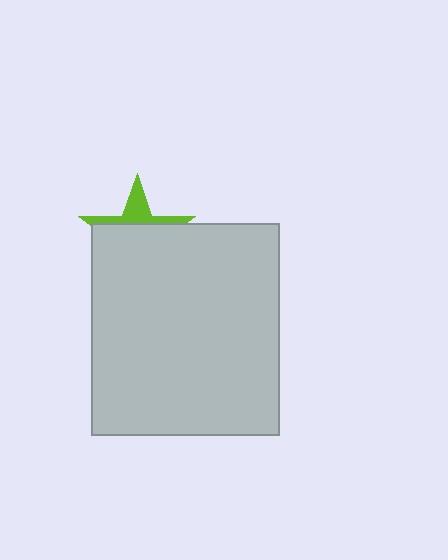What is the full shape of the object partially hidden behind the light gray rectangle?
The partially hidden object is a lime star.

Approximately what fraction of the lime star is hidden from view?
Roughly 67% of the lime star is hidden behind the light gray rectangle.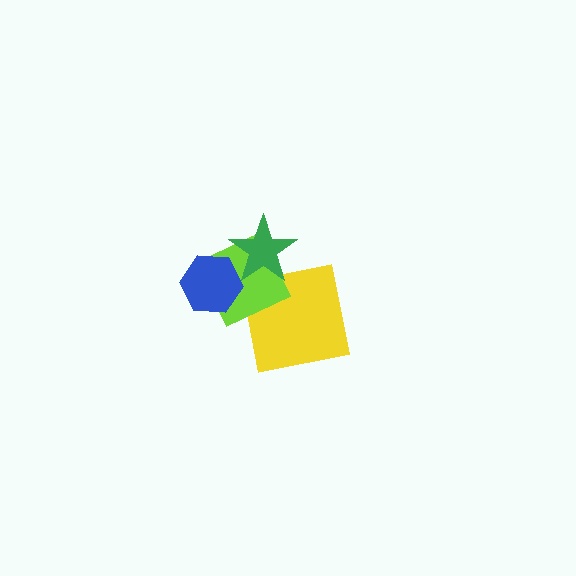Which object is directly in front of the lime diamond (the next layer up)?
The blue hexagon is directly in front of the lime diamond.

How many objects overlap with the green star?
1 object overlaps with the green star.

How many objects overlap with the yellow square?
1 object overlaps with the yellow square.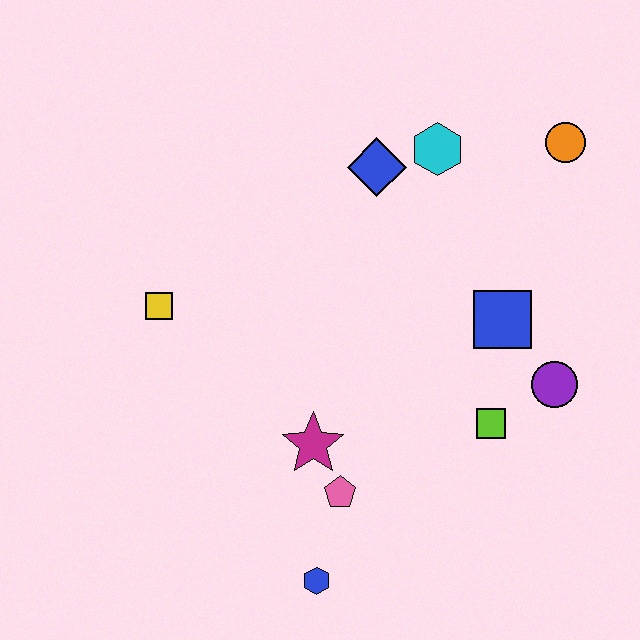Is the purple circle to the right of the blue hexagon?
Yes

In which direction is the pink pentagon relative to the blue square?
The pink pentagon is below the blue square.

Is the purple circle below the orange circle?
Yes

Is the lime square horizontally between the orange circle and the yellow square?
Yes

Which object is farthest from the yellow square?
The orange circle is farthest from the yellow square.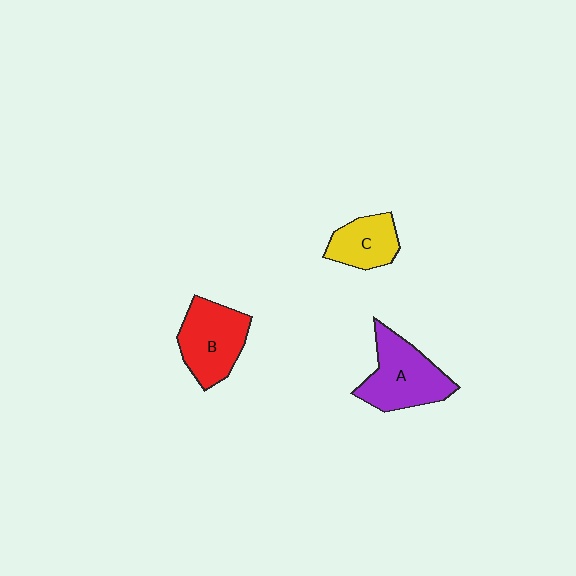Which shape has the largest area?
Shape A (purple).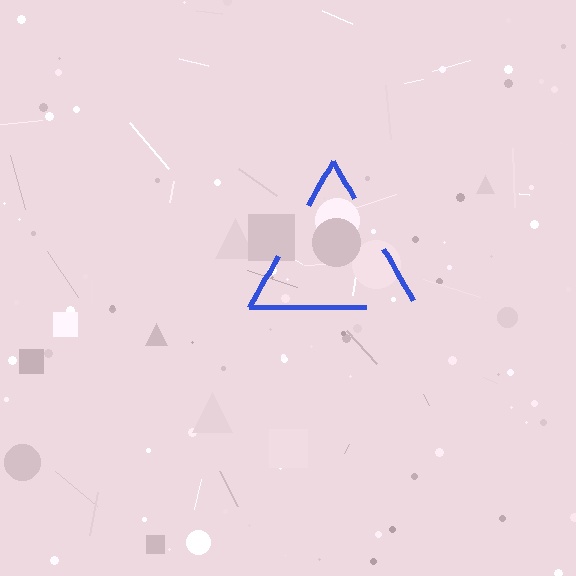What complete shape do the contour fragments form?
The contour fragments form a triangle.